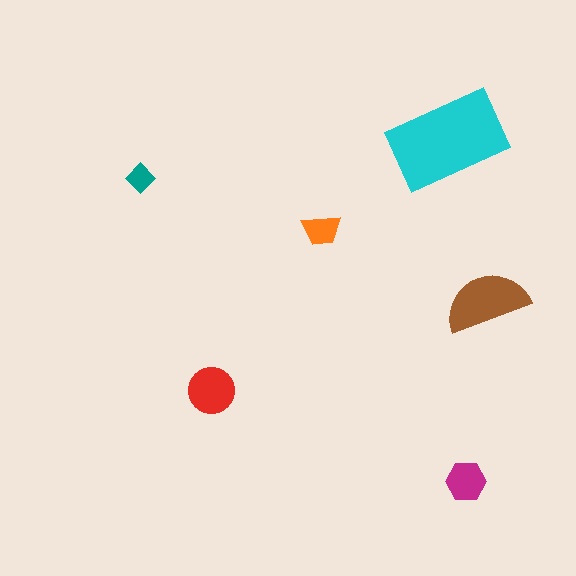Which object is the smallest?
The teal diamond.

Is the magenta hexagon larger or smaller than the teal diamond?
Larger.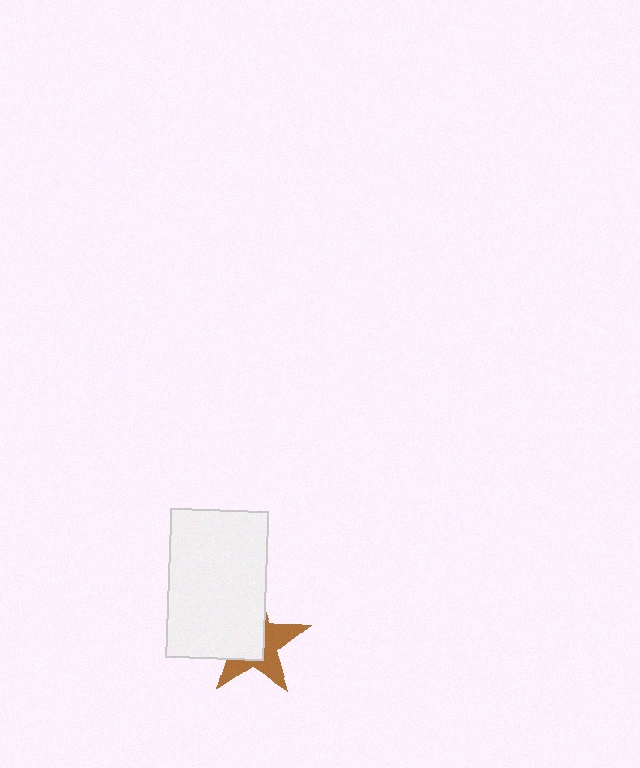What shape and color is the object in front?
The object in front is a white rectangle.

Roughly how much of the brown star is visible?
About half of it is visible (roughly 46%).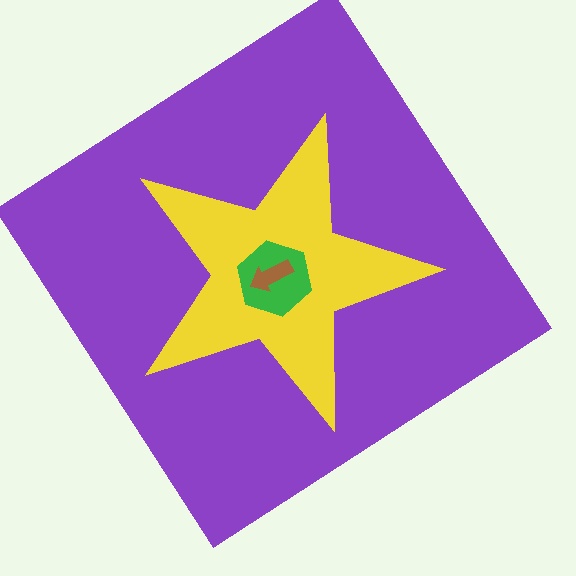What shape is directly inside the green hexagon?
The brown arrow.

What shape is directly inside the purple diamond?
The yellow star.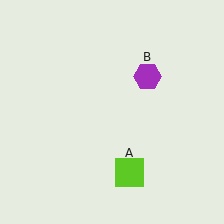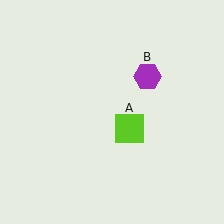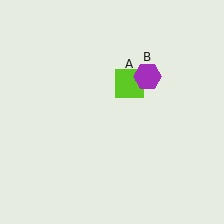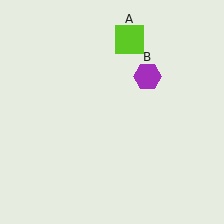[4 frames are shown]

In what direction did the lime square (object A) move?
The lime square (object A) moved up.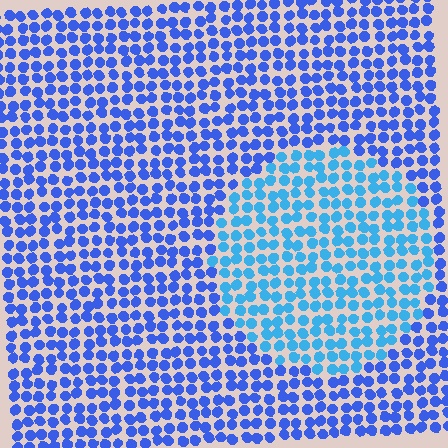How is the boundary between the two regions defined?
The boundary is defined purely by a slight shift in hue (about 29 degrees). Spacing, size, and orientation are identical on both sides.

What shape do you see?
I see a circle.